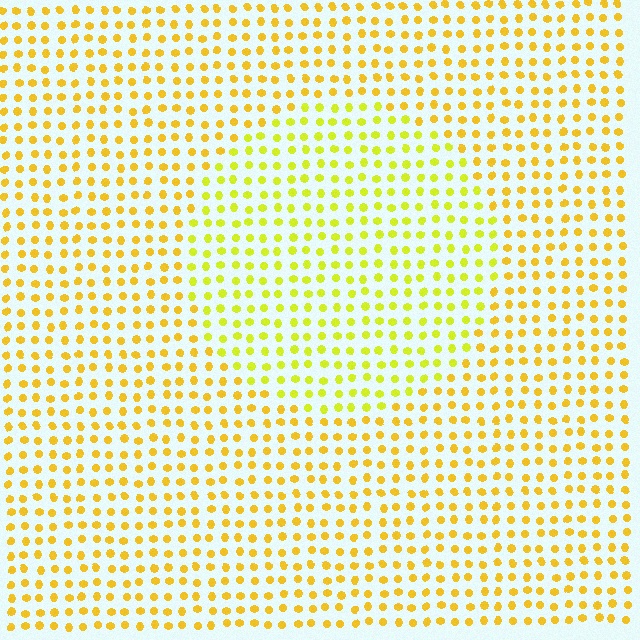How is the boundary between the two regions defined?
The boundary is defined purely by a slight shift in hue (about 23 degrees). Spacing, size, and orientation are identical on both sides.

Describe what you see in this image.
The image is filled with small yellow elements in a uniform arrangement. A circle-shaped region is visible where the elements are tinted to a slightly different hue, forming a subtle color boundary.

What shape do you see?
I see a circle.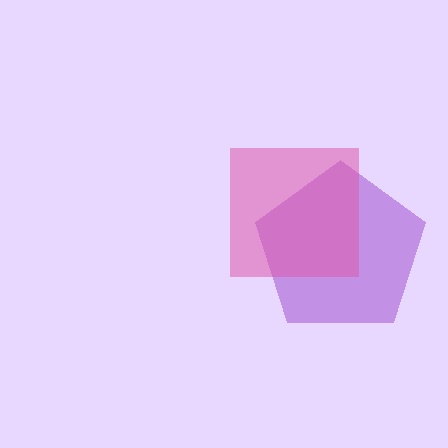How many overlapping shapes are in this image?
There are 2 overlapping shapes in the image.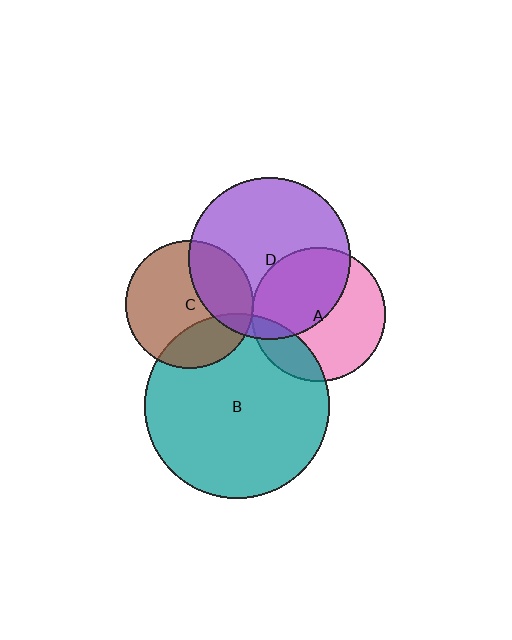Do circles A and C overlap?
Yes.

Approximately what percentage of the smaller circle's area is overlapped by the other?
Approximately 5%.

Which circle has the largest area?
Circle B (teal).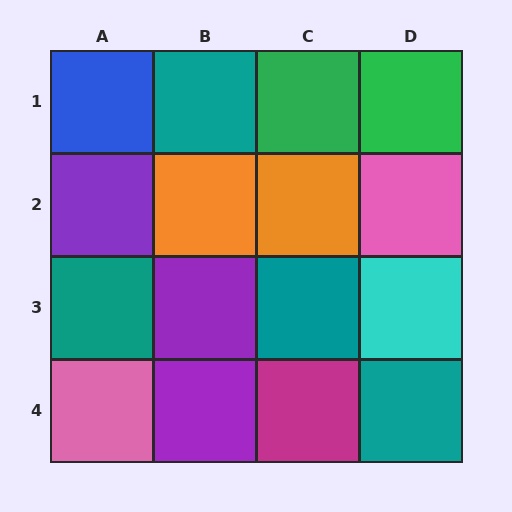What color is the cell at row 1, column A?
Blue.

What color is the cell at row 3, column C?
Teal.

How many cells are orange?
2 cells are orange.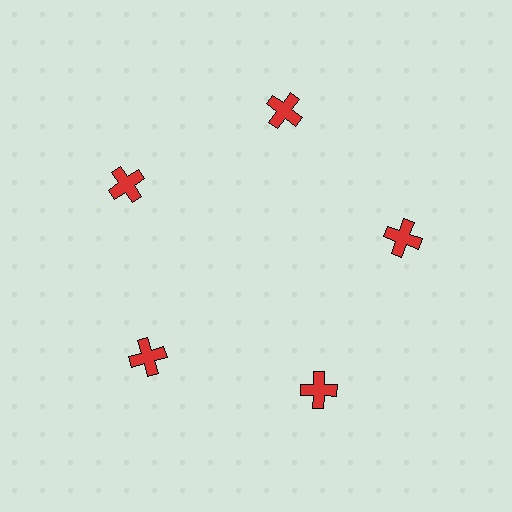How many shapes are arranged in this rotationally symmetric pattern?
There are 5 shapes, arranged in 5 groups of 1.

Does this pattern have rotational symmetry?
Yes, this pattern has 5-fold rotational symmetry. It looks the same after rotating 72 degrees around the center.